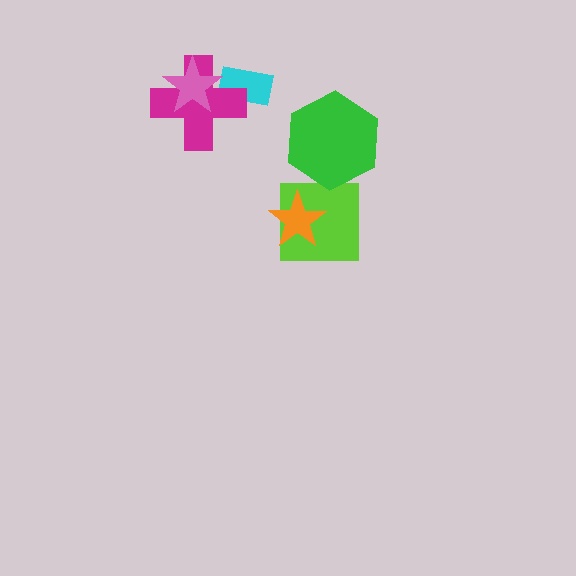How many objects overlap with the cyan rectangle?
1 object overlaps with the cyan rectangle.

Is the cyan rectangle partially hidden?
Yes, it is partially covered by another shape.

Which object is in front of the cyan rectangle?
The magenta cross is in front of the cyan rectangle.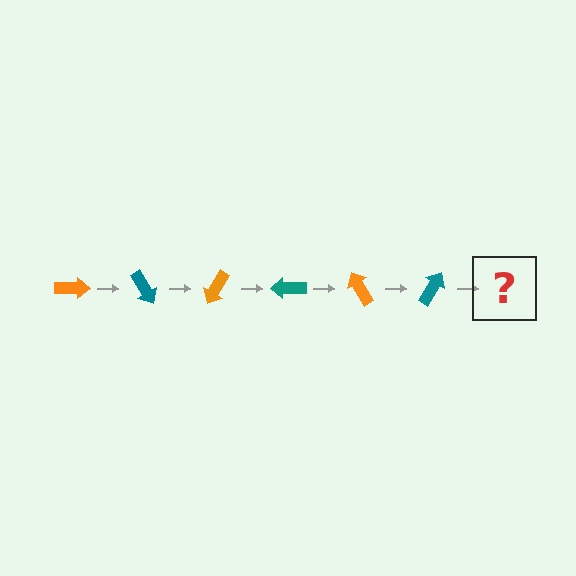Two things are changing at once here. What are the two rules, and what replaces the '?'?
The two rules are that it rotates 60 degrees each step and the color cycles through orange and teal. The '?' should be an orange arrow, rotated 360 degrees from the start.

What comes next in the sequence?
The next element should be an orange arrow, rotated 360 degrees from the start.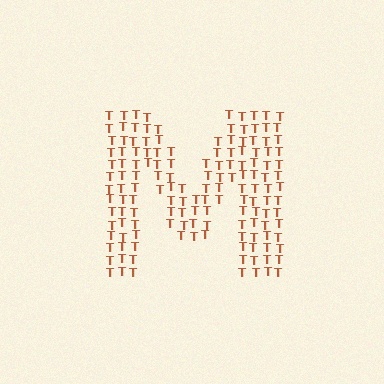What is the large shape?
The large shape is the letter M.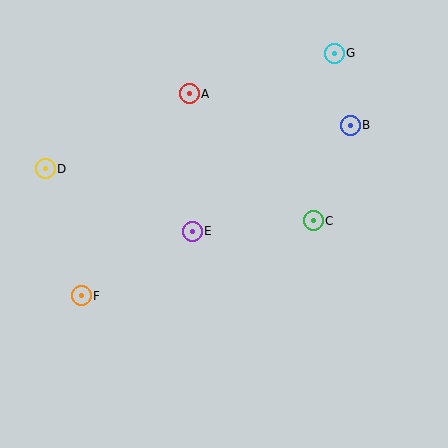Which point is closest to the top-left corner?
Point D is closest to the top-left corner.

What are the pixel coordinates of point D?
Point D is at (45, 169).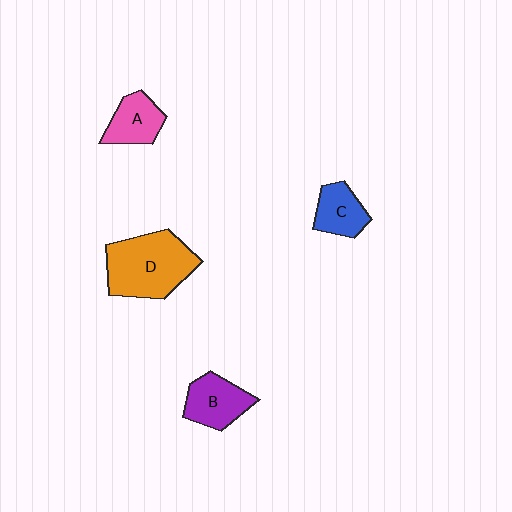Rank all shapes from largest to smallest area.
From largest to smallest: D (orange), B (purple), A (pink), C (blue).